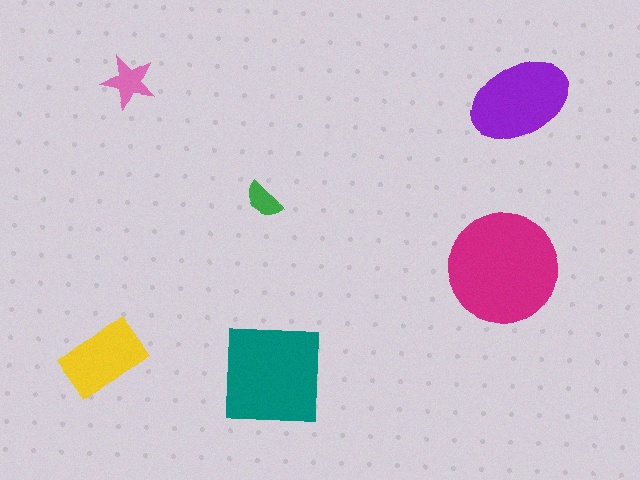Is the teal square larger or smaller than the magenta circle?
Smaller.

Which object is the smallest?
The green semicircle.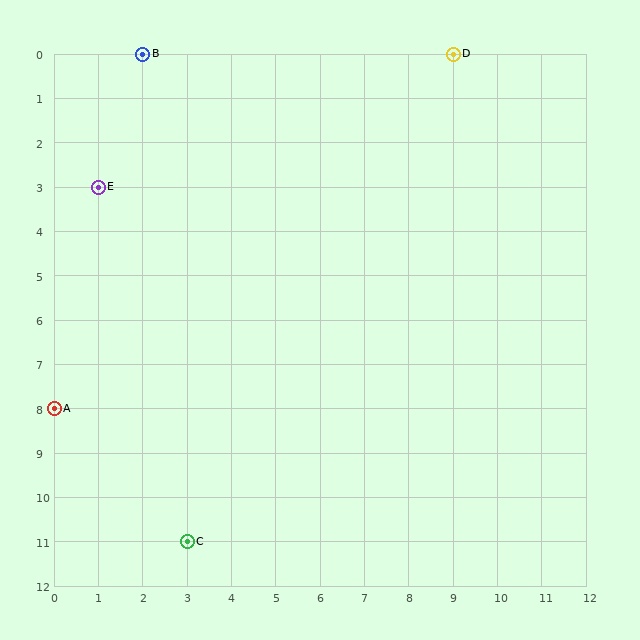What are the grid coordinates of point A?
Point A is at grid coordinates (0, 8).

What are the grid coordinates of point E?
Point E is at grid coordinates (1, 3).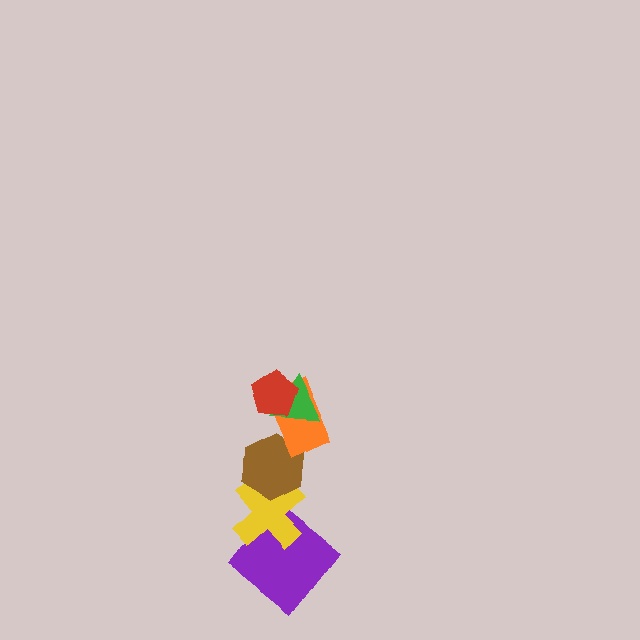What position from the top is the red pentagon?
The red pentagon is 1st from the top.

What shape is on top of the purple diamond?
The yellow cross is on top of the purple diamond.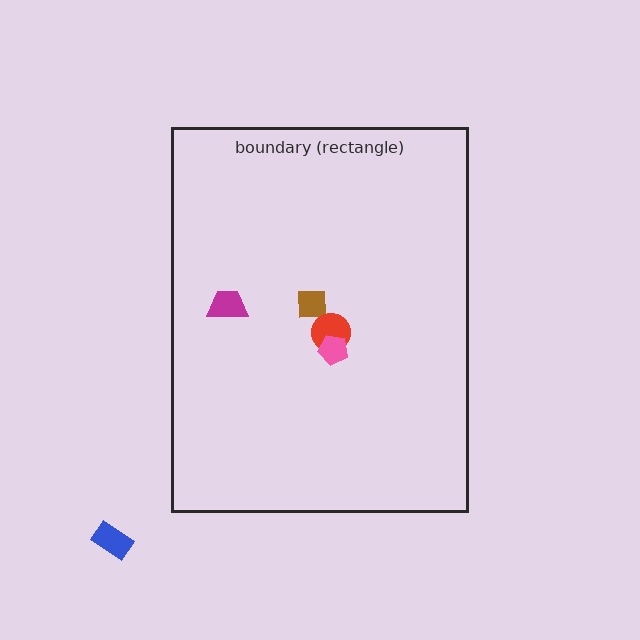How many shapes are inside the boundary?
4 inside, 1 outside.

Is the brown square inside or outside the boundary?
Inside.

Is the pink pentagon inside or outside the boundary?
Inside.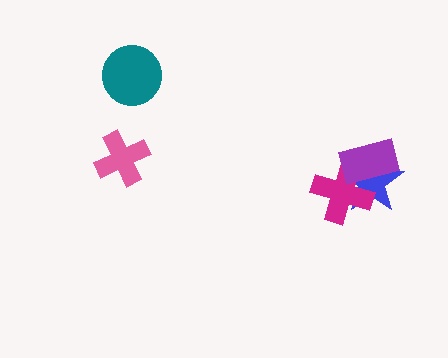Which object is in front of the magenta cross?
The purple rectangle is in front of the magenta cross.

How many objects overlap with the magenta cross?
2 objects overlap with the magenta cross.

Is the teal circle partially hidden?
No, no other shape covers it.